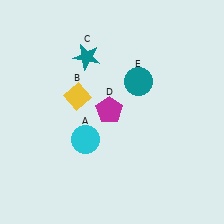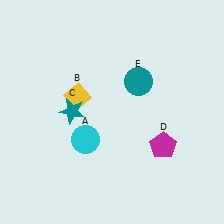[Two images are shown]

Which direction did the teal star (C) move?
The teal star (C) moved down.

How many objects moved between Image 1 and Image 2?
2 objects moved between the two images.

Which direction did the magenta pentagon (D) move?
The magenta pentagon (D) moved right.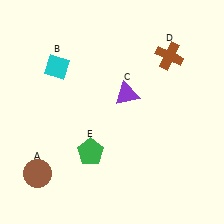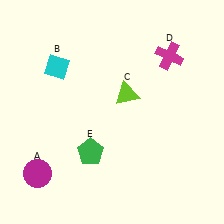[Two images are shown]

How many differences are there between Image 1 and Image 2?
There are 3 differences between the two images.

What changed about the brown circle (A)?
In Image 1, A is brown. In Image 2, it changed to magenta.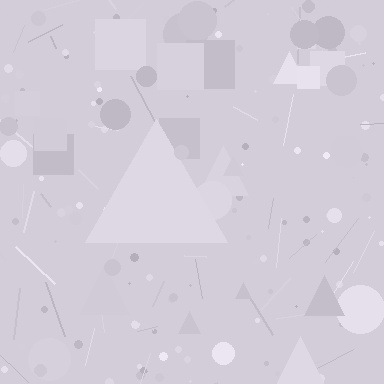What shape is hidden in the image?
A triangle is hidden in the image.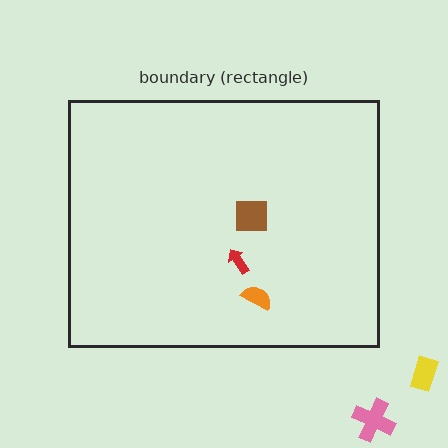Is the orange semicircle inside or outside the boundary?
Inside.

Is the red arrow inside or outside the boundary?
Inside.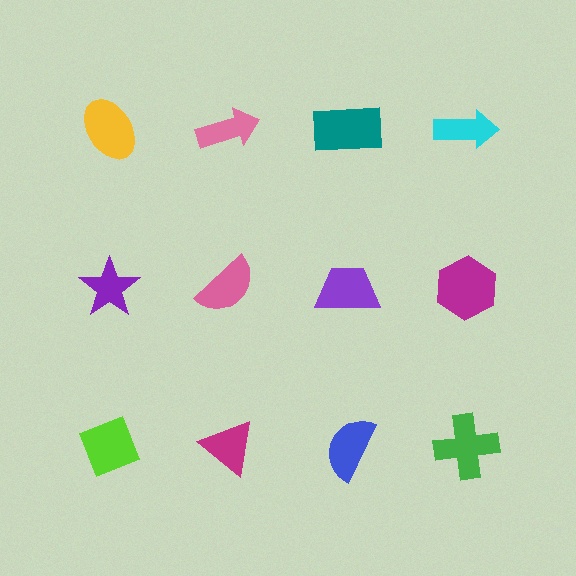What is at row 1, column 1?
A yellow ellipse.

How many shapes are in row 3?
4 shapes.